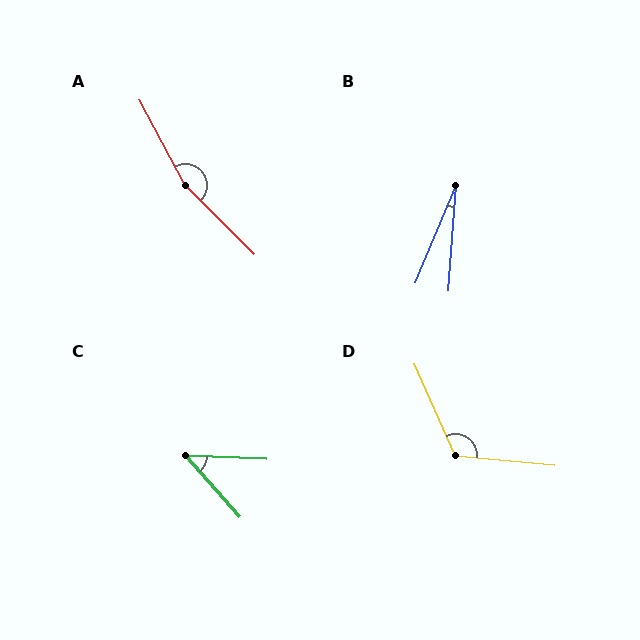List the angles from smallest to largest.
B (19°), C (46°), D (120°), A (163°).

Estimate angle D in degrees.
Approximately 120 degrees.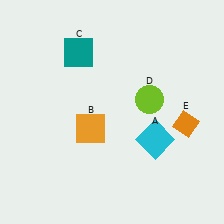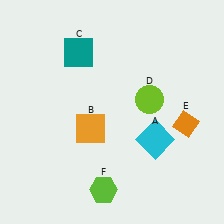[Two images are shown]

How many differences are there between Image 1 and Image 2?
There is 1 difference between the two images.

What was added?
A lime hexagon (F) was added in Image 2.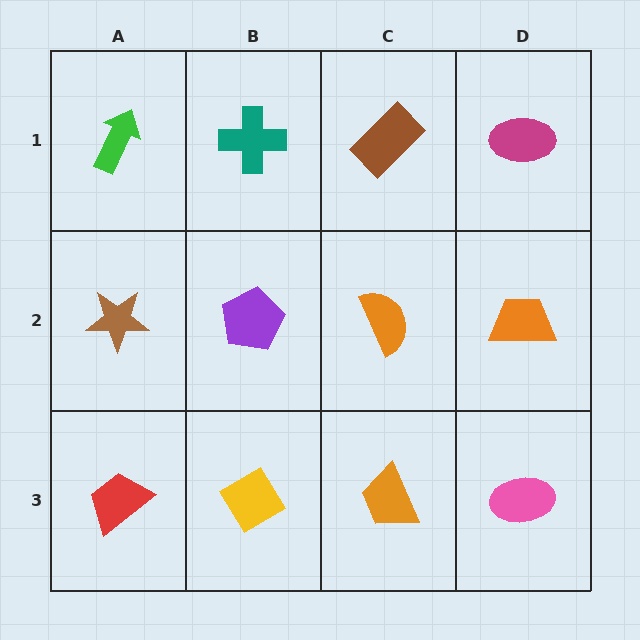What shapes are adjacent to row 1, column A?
A brown star (row 2, column A), a teal cross (row 1, column B).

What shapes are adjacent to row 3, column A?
A brown star (row 2, column A), a yellow diamond (row 3, column B).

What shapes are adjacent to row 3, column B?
A purple pentagon (row 2, column B), a red trapezoid (row 3, column A), an orange trapezoid (row 3, column C).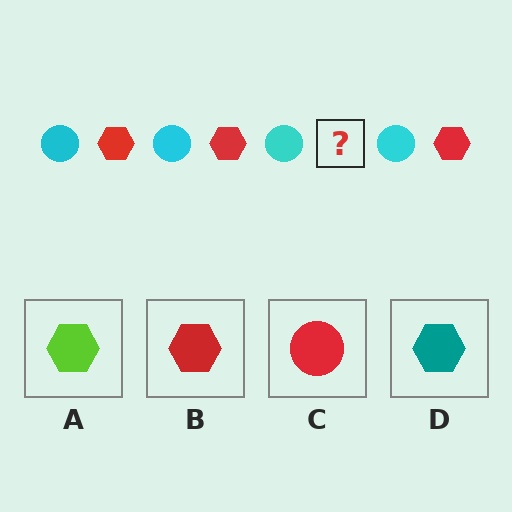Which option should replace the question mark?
Option B.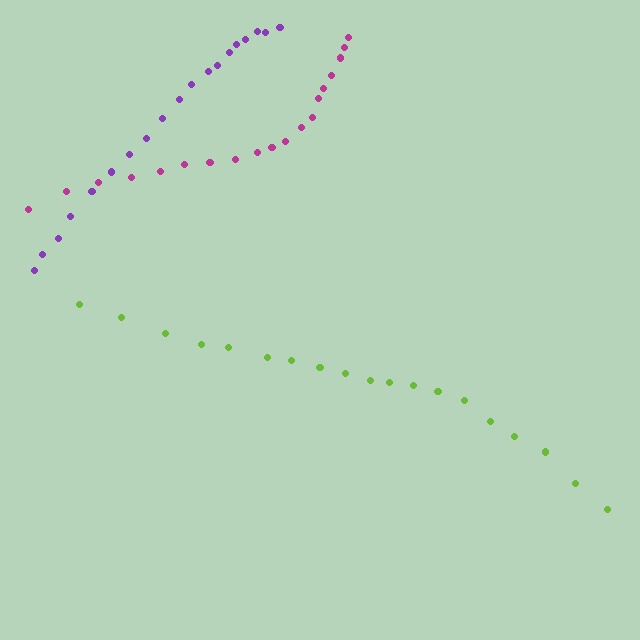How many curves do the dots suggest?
There are 3 distinct paths.